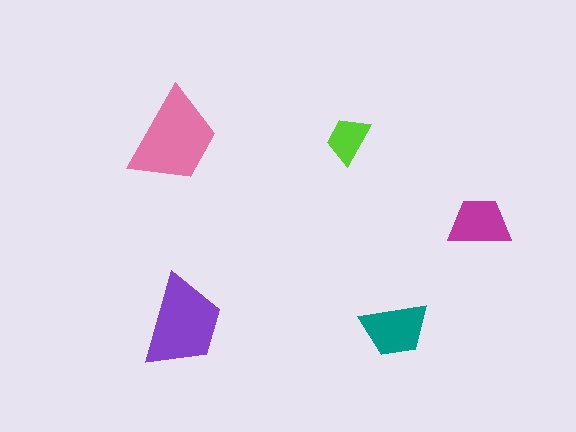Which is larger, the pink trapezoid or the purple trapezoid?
The pink one.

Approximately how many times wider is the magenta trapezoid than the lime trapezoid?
About 1.5 times wider.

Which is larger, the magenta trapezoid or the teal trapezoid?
The teal one.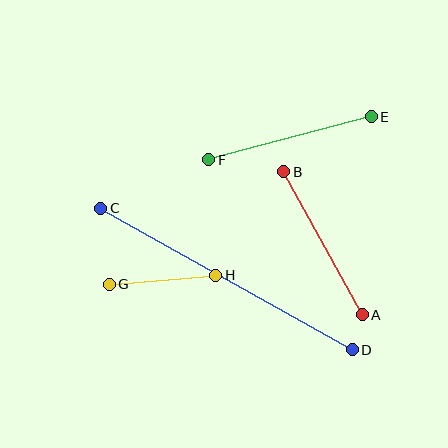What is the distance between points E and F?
The distance is approximately 168 pixels.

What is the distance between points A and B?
The distance is approximately 163 pixels.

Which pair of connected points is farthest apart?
Points C and D are farthest apart.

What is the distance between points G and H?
The distance is approximately 107 pixels.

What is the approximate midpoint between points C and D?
The midpoint is at approximately (226, 279) pixels.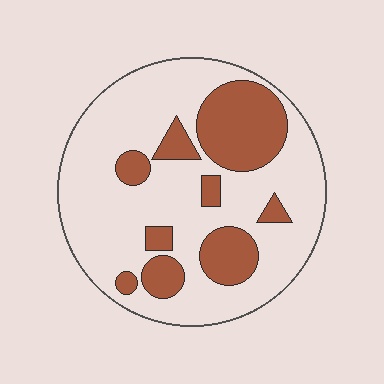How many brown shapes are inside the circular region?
9.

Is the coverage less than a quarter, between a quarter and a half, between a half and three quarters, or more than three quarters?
Between a quarter and a half.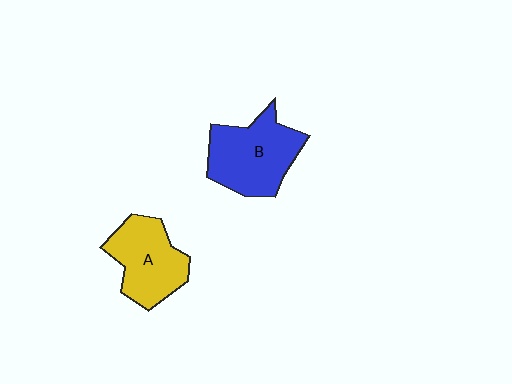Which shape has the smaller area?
Shape A (yellow).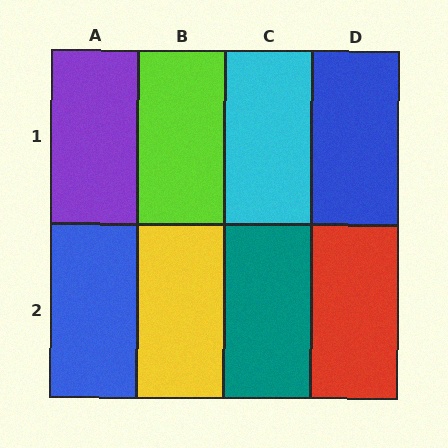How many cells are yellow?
1 cell is yellow.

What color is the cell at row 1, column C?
Cyan.